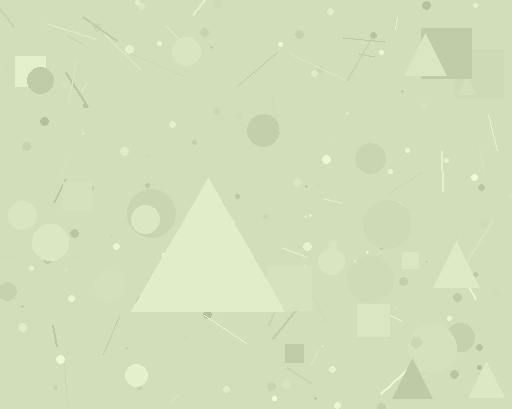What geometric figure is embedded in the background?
A triangle is embedded in the background.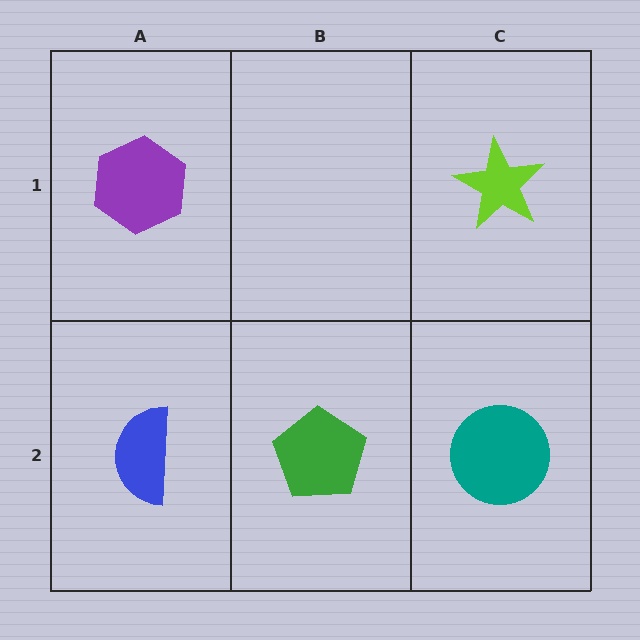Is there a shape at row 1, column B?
No, that cell is empty.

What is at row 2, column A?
A blue semicircle.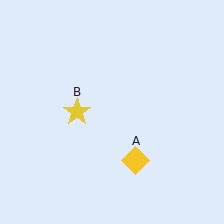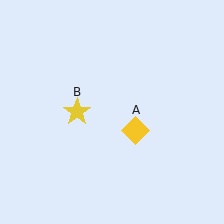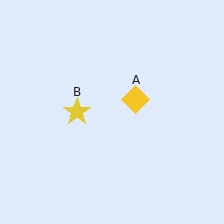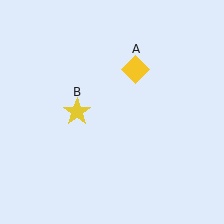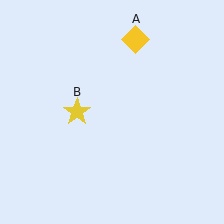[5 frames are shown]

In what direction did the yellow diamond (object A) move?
The yellow diamond (object A) moved up.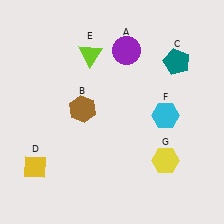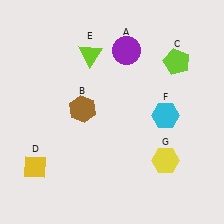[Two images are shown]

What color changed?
The pentagon (C) changed from teal in Image 1 to lime in Image 2.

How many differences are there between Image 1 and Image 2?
There is 1 difference between the two images.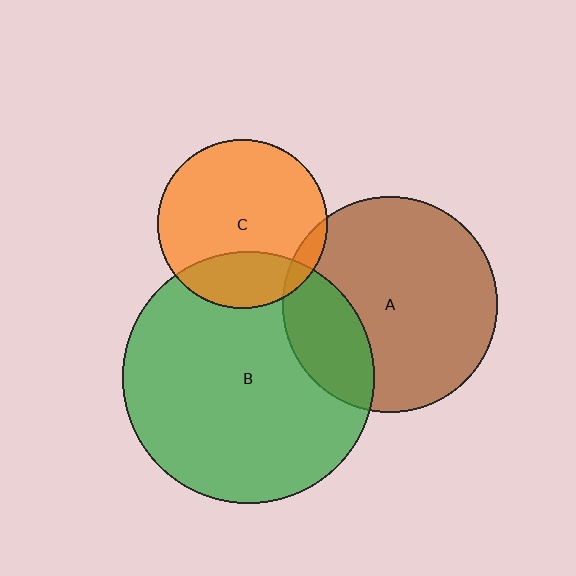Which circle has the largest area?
Circle B (green).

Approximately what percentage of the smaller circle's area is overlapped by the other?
Approximately 25%.